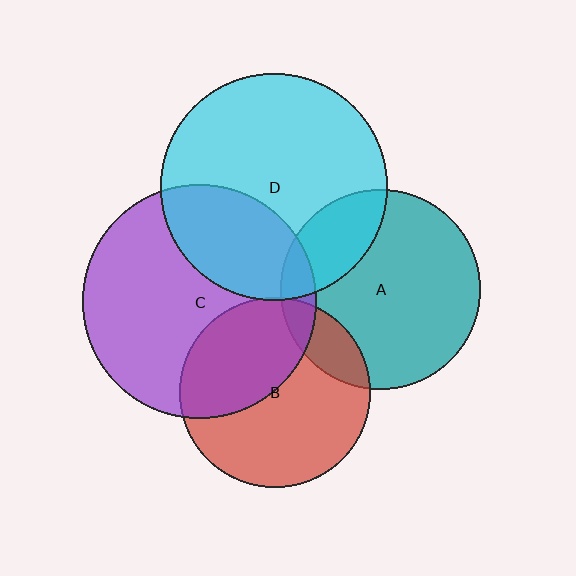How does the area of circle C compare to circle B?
Approximately 1.5 times.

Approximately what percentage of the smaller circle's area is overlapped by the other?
Approximately 5%.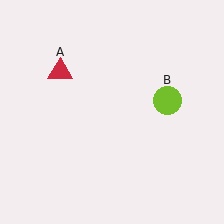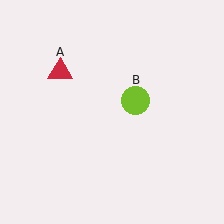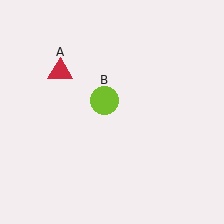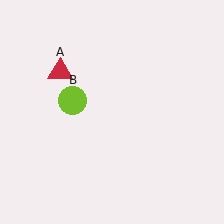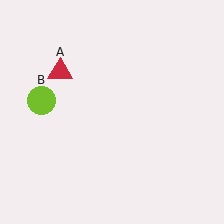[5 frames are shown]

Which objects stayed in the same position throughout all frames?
Red triangle (object A) remained stationary.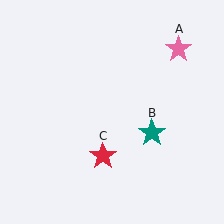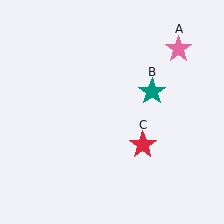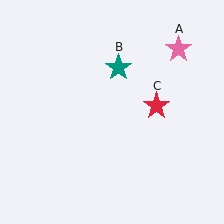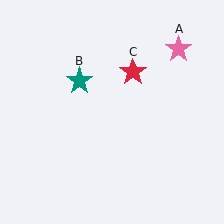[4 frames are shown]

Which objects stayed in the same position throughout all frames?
Pink star (object A) remained stationary.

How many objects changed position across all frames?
2 objects changed position: teal star (object B), red star (object C).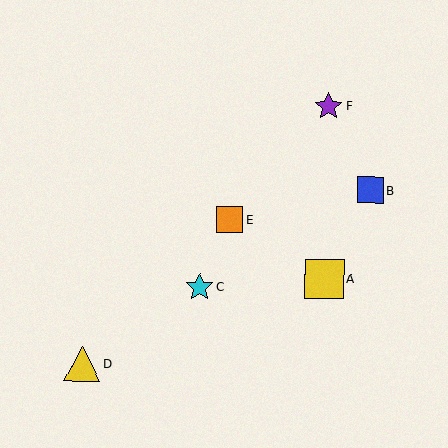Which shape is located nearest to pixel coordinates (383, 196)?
The blue square (labeled B) at (371, 190) is nearest to that location.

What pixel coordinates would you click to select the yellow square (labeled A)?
Click at (324, 279) to select the yellow square A.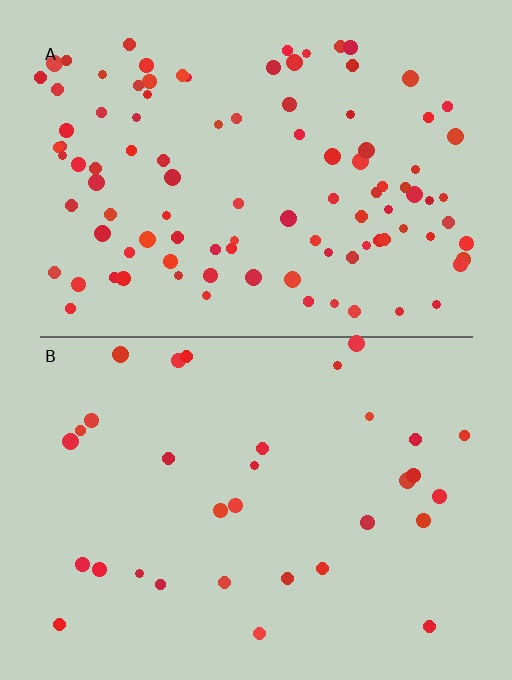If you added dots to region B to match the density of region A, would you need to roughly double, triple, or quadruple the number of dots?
Approximately triple.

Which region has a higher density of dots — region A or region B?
A (the top).